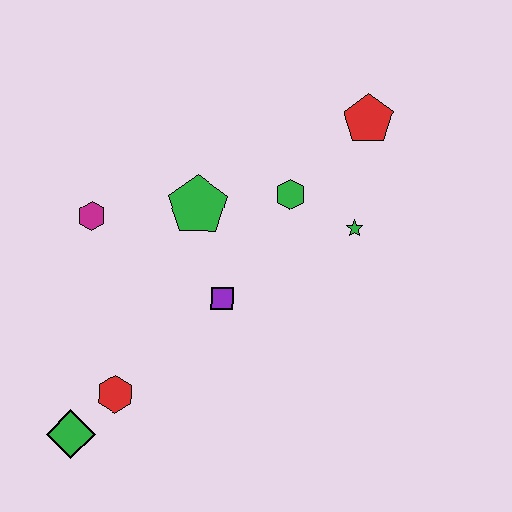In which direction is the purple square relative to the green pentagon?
The purple square is below the green pentagon.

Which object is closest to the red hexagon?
The green diamond is closest to the red hexagon.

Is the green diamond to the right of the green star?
No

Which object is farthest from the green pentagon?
The green diamond is farthest from the green pentagon.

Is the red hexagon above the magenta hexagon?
No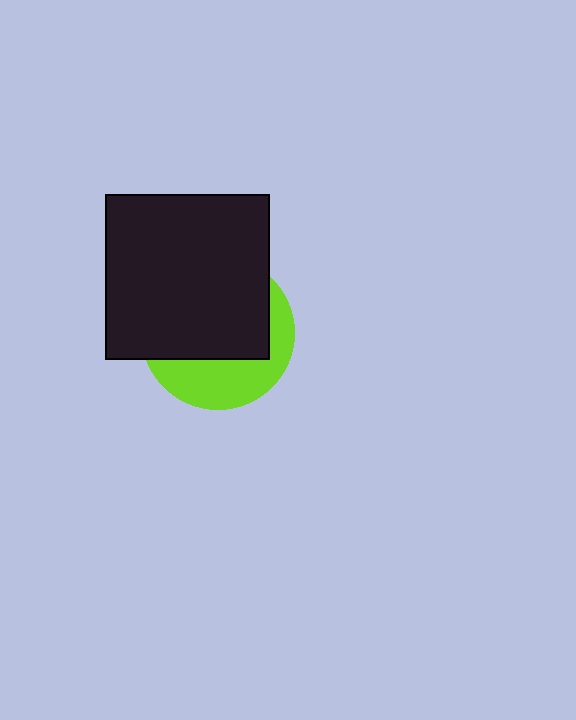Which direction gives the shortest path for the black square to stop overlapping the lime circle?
Moving up gives the shortest separation.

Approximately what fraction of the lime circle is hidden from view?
Roughly 63% of the lime circle is hidden behind the black square.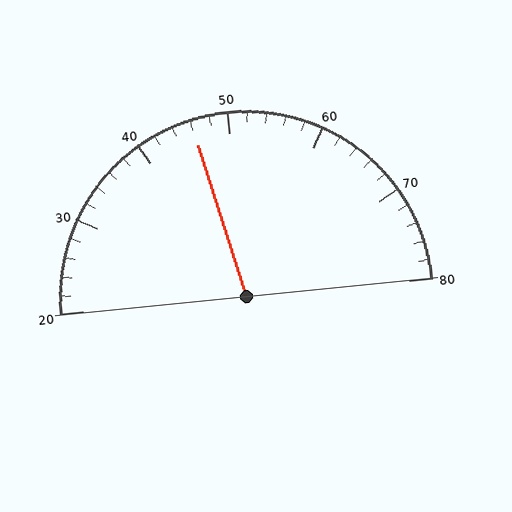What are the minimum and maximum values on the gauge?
The gauge ranges from 20 to 80.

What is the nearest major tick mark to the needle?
The nearest major tick mark is 50.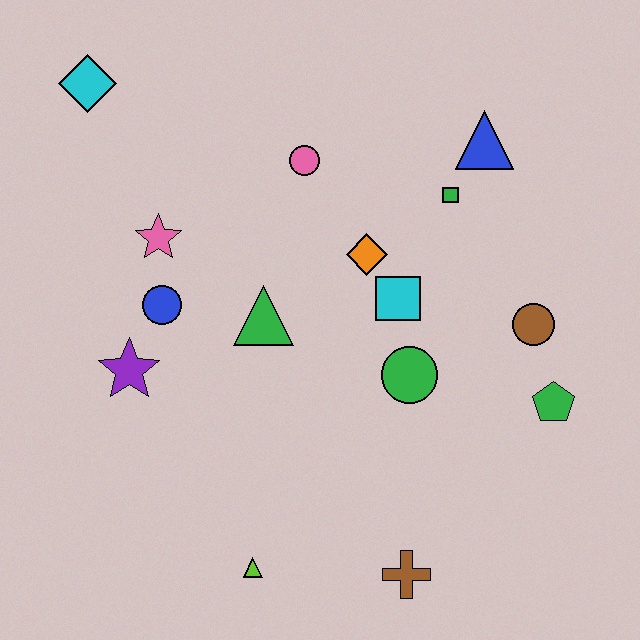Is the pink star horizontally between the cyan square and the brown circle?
No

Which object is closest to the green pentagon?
The brown circle is closest to the green pentagon.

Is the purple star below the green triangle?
Yes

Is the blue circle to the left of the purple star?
No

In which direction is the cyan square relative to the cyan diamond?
The cyan square is to the right of the cyan diamond.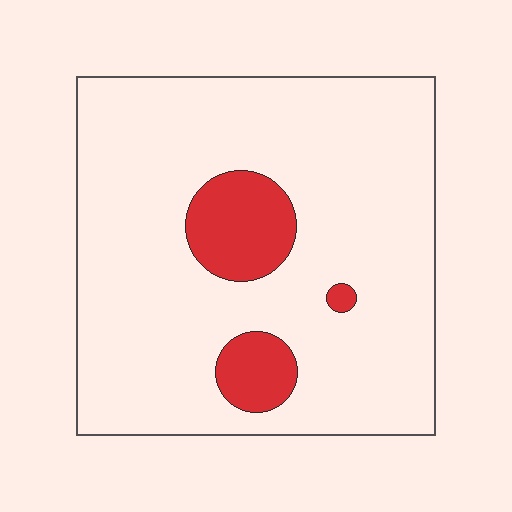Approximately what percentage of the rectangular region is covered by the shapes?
Approximately 10%.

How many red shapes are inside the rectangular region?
3.